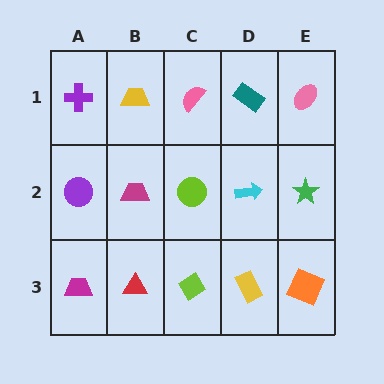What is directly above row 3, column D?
A cyan arrow.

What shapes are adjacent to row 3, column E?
A green star (row 2, column E), a yellow rectangle (row 3, column D).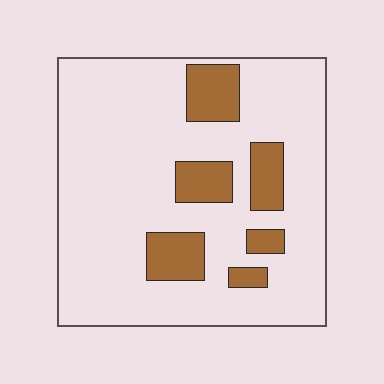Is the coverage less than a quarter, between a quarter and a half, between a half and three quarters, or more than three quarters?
Less than a quarter.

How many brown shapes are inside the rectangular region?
6.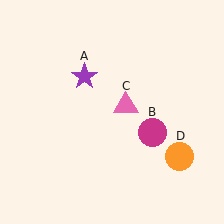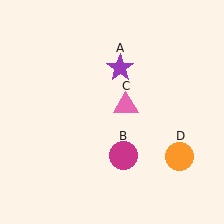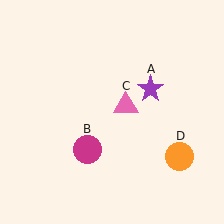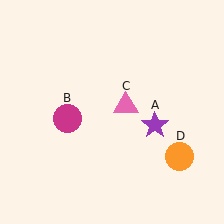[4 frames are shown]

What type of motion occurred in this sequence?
The purple star (object A), magenta circle (object B) rotated clockwise around the center of the scene.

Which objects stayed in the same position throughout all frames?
Pink triangle (object C) and orange circle (object D) remained stationary.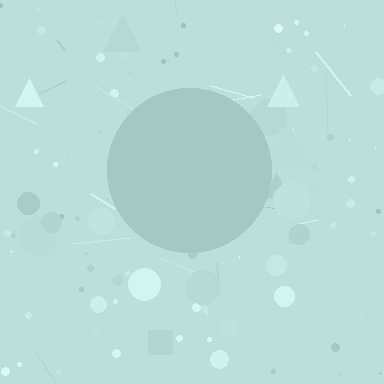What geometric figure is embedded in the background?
A circle is embedded in the background.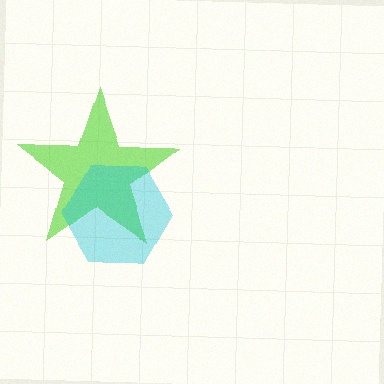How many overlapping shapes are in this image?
There are 2 overlapping shapes in the image.